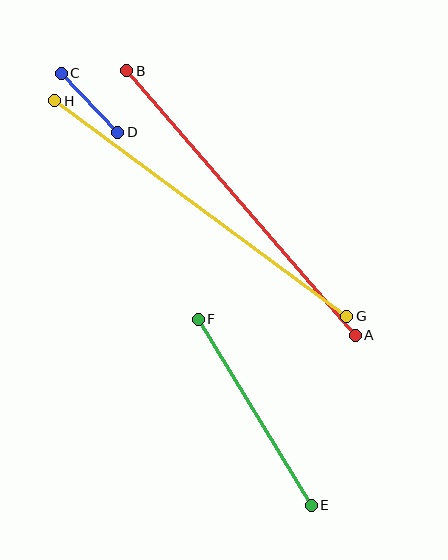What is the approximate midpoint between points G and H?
The midpoint is at approximately (201, 209) pixels.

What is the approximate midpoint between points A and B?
The midpoint is at approximately (241, 203) pixels.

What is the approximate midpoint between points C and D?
The midpoint is at approximately (89, 103) pixels.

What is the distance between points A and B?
The distance is approximately 350 pixels.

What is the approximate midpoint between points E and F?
The midpoint is at approximately (255, 412) pixels.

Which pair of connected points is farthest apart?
Points G and H are farthest apart.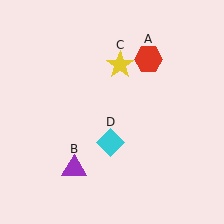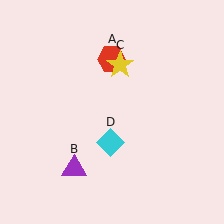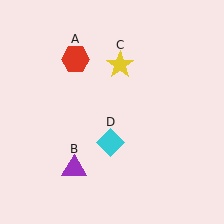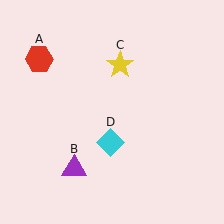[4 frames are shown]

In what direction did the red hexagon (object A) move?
The red hexagon (object A) moved left.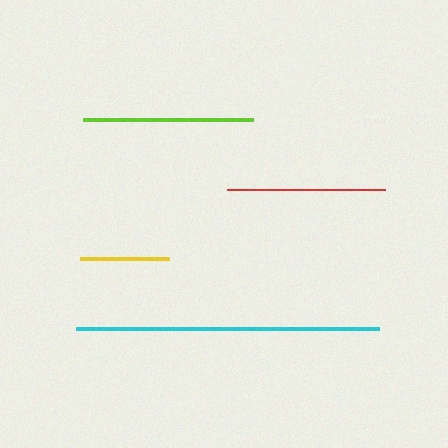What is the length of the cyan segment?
The cyan segment is approximately 303 pixels long.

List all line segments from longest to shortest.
From longest to shortest: cyan, lime, red, yellow.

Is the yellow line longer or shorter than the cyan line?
The cyan line is longer than the yellow line.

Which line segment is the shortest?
The yellow line is the shortest at approximately 89 pixels.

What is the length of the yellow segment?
The yellow segment is approximately 89 pixels long.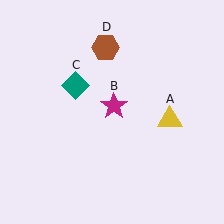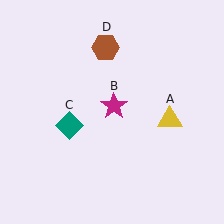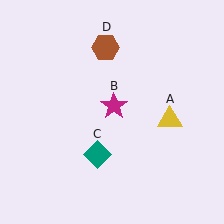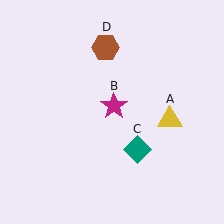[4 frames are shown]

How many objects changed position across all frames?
1 object changed position: teal diamond (object C).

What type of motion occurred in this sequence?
The teal diamond (object C) rotated counterclockwise around the center of the scene.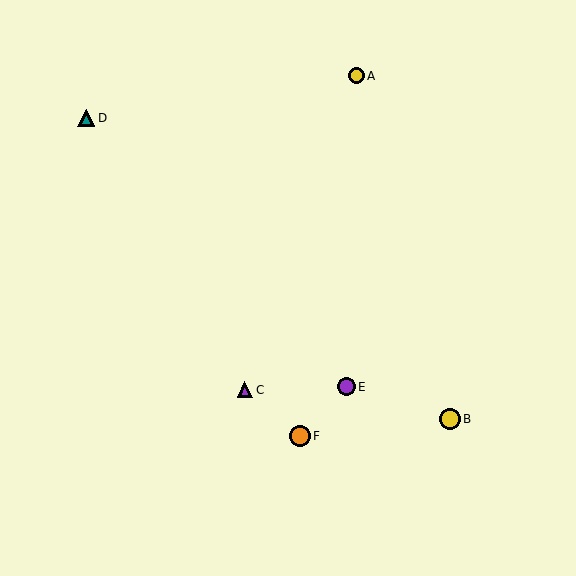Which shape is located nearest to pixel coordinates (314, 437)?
The orange circle (labeled F) at (300, 436) is nearest to that location.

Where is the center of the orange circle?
The center of the orange circle is at (300, 436).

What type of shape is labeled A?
Shape A is a yellow circle.